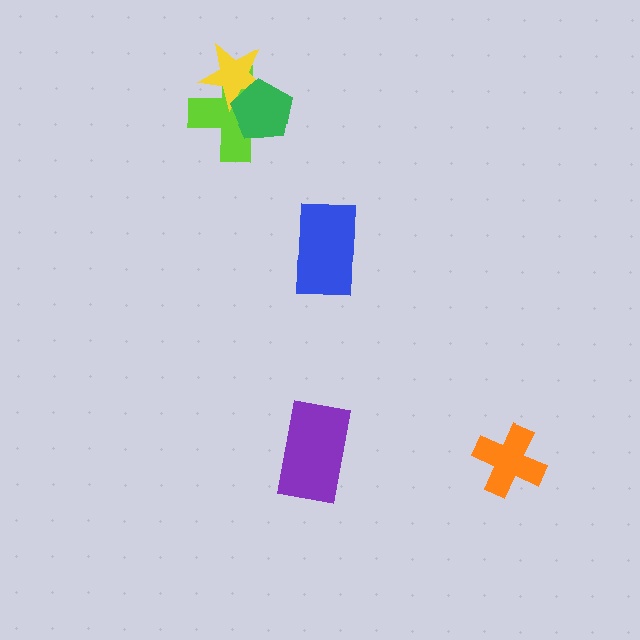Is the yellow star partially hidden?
Yes, it is partially covered by another shape.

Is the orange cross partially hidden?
No, no other shape covers it.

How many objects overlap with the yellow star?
2 objects overlap with the yellow star.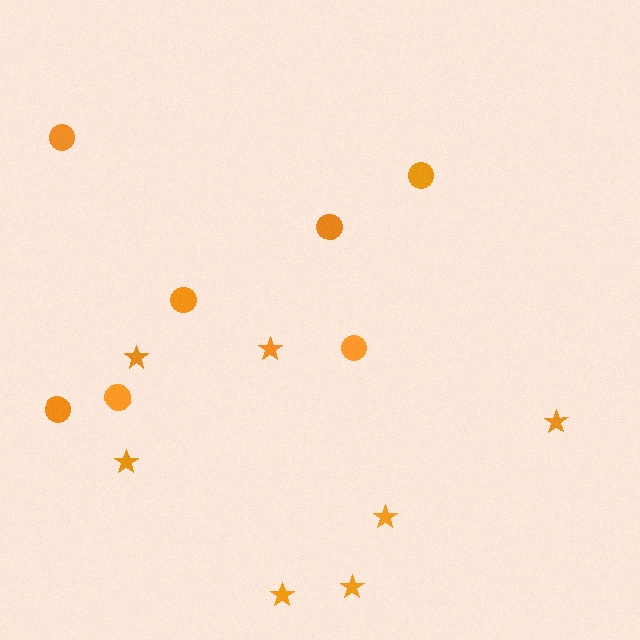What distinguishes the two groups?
There are 2 groups: one group of stars (7) and one group of circles (7).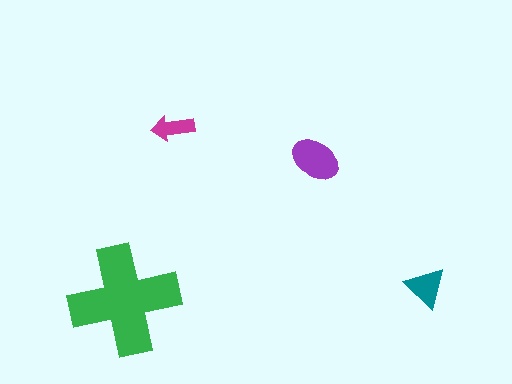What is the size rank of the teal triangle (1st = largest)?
3rd.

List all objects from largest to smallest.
The green cross, the purple ellipse, the teal triangle, the magenta arrow.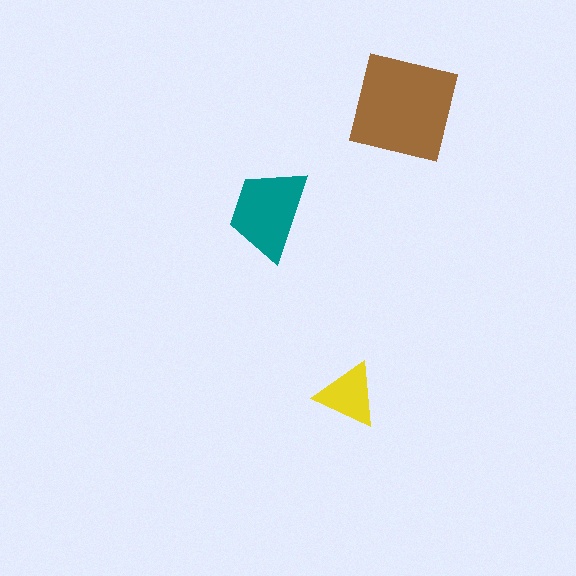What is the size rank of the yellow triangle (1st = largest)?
3rd.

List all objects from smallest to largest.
The yellow triangle, the teal trapezoid, the brown square.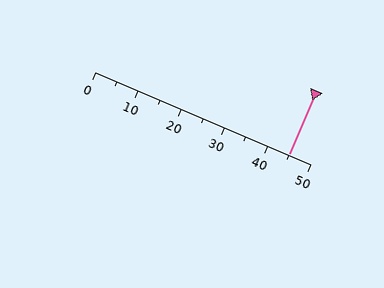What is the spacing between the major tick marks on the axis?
The major ticks are spaced 10 apart.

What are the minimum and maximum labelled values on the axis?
The axis runs from 0 to 50.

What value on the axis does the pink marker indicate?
The marker indicates approximately 45.